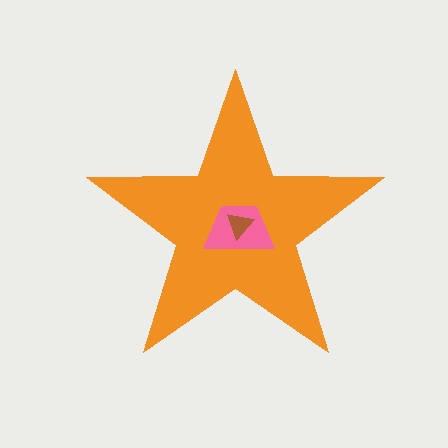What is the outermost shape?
The orange star.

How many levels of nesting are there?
3.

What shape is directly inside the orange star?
The pink trapezoid.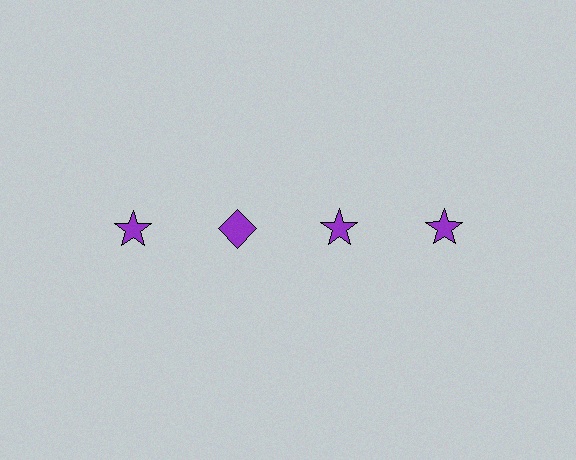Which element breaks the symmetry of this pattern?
The purple diamond in the top row, second from left column breaks the symmetry. All other shapes are purple stars.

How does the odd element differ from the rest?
It has a different shape: diamond instead of star.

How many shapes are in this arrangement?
There are 4 shapes arranged in a grid pattern.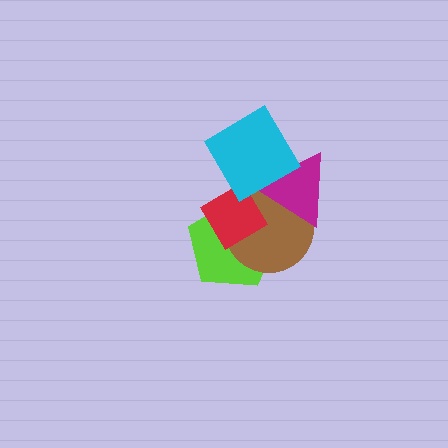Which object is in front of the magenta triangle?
The cyan diamond is in front of the magenta triangle.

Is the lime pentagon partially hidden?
Yes, it is partially covered by another shape.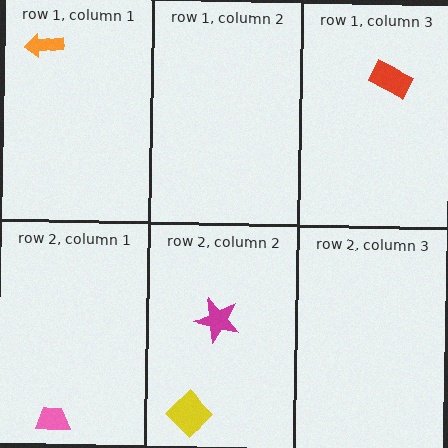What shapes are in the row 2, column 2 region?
The magenta star, the yellow diamond.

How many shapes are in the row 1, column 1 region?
1.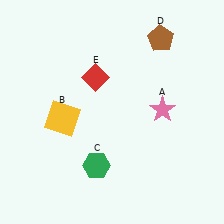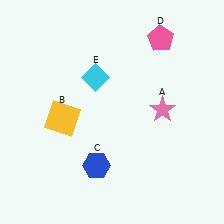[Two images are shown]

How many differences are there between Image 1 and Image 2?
There are 3 differences between the two images.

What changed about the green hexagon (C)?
In Image 1, C is green. In Image 2, it changed to blue.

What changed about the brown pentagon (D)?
In Image 1, D is brown. In Image 2, it changed to pink.